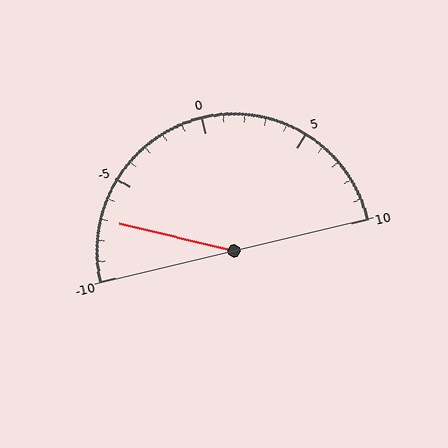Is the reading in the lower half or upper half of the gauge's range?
The reading is in the lower half of the range (-10 to 10).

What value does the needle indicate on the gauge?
The needle indicates approximately -7.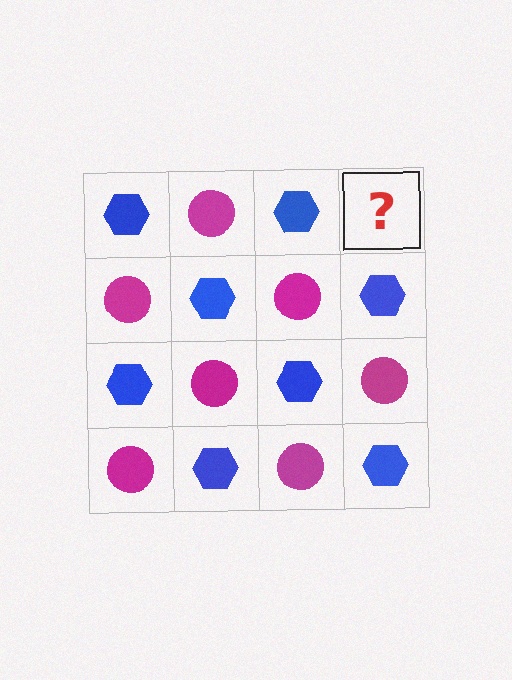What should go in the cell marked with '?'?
The missing cell should contain a magenta circle.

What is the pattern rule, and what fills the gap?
The rule is that it alternates blue hexagon and magenta circle in a checkerboard pattern. The gap should be filled with a magenta circle.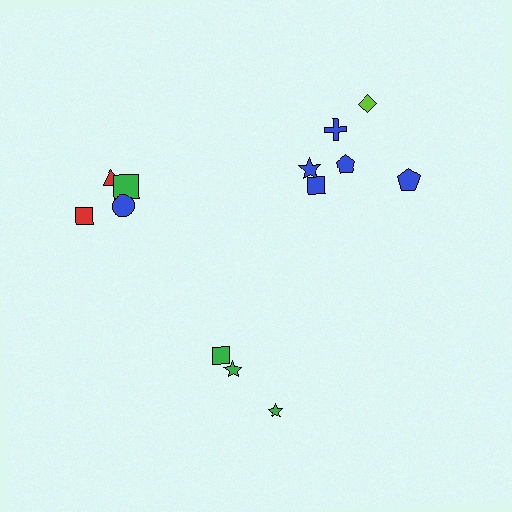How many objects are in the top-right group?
There are 6 objects.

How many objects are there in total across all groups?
There are 13 objects.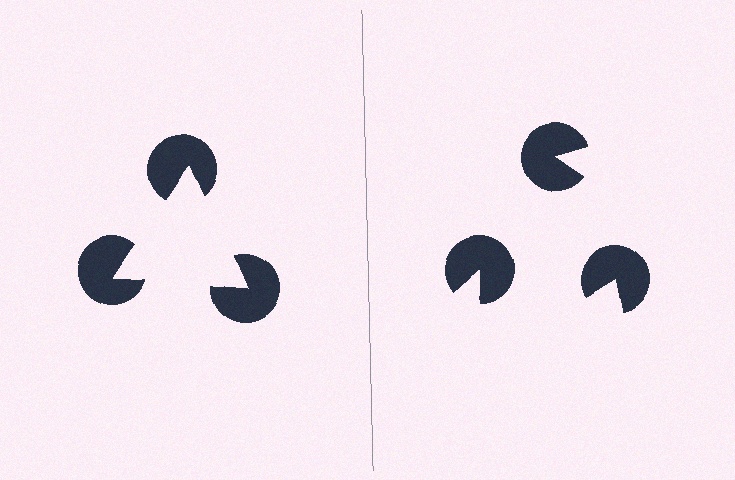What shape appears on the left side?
An illusory triangle.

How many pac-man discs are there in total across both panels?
6 — 3 on each side.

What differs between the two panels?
The pac-man discs are positioned identically on both sides; only the wedge orientations differ. On the left they align to a triangle; on the right they are misaligned.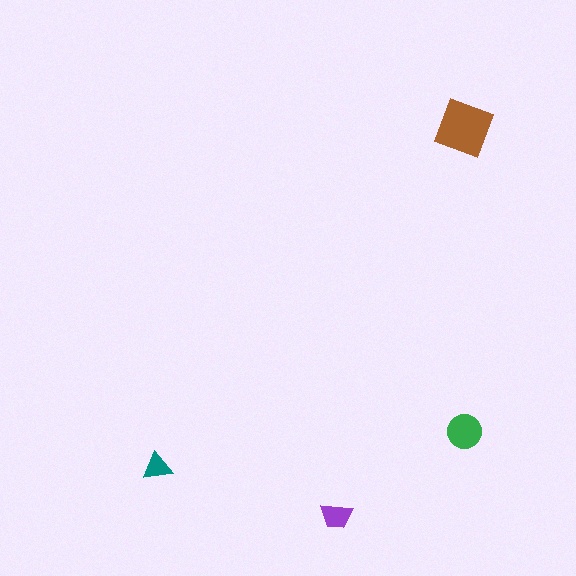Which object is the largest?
The brown diamond.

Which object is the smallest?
The teal triangle.